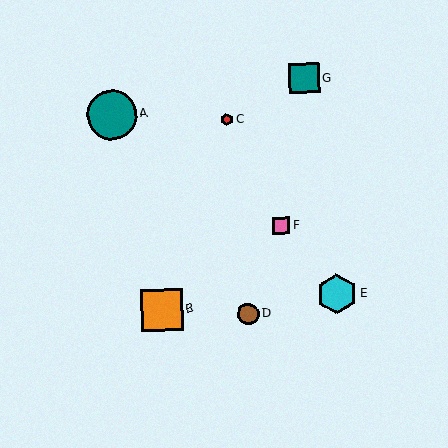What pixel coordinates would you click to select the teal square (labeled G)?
Click at (304, 78) to select the teal square G.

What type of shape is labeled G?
Shape G is a teal square.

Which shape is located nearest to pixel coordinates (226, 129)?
The red hexagon (labeled C) at (227, 120) is nearest to that location.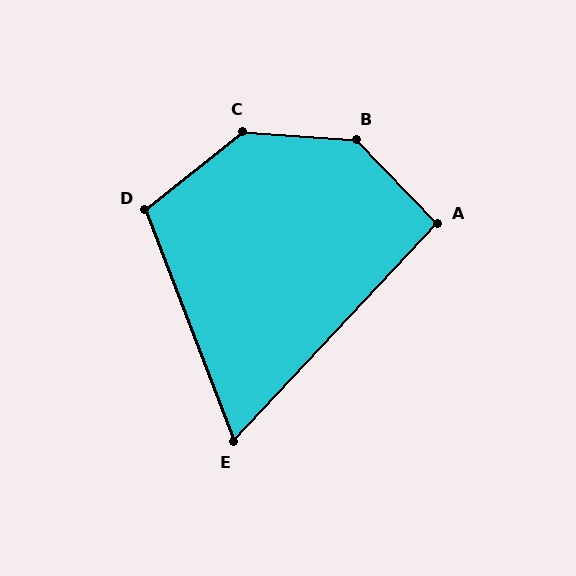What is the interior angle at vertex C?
Approximately 137 degrees (obtuse).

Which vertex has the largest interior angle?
B, at approximately 139 degrees.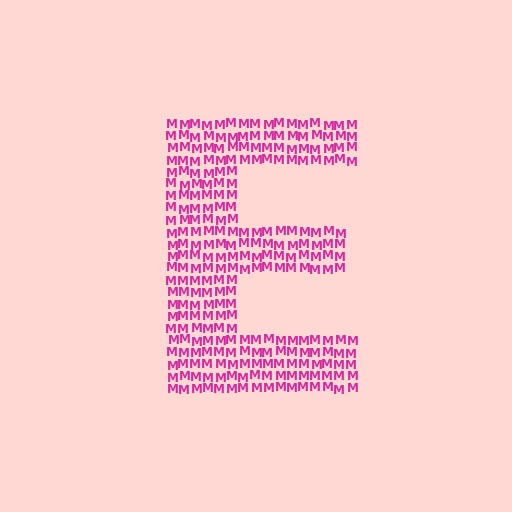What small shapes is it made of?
It is made of small letter M's.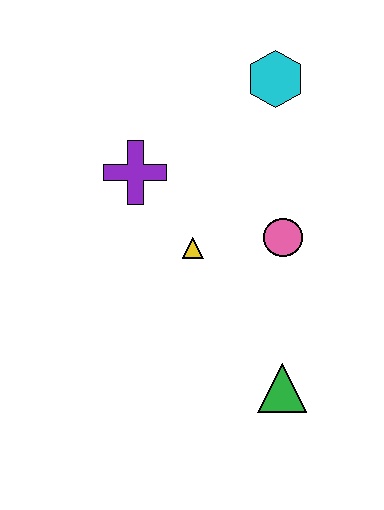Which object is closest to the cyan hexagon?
The pink circle is closest to the cyan hexagon.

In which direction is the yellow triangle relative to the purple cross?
The yellow triangle is below the purple cross.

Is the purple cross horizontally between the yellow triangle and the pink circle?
No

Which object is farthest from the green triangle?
The cyan hexagon is farthest from the green triangle.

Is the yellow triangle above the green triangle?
Yes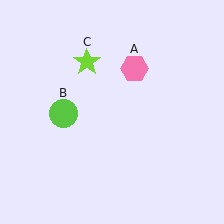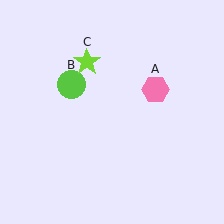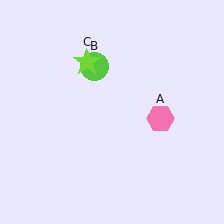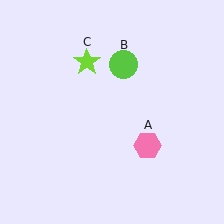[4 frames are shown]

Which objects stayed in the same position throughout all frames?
Lime star (object C) remained stationary.